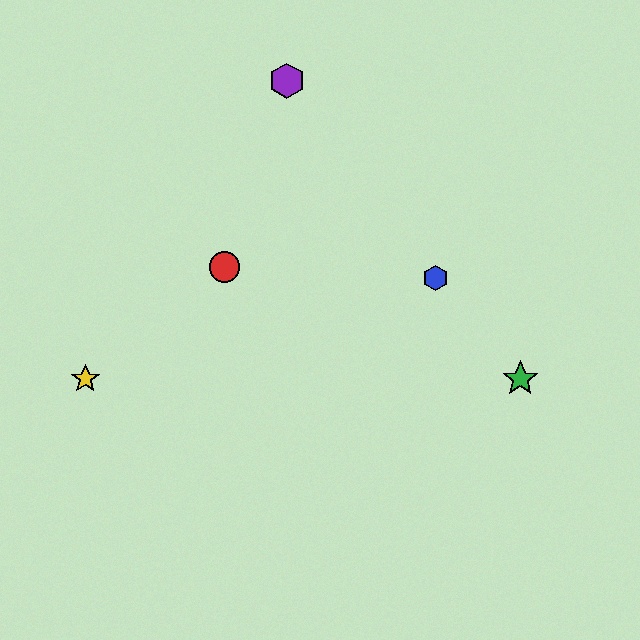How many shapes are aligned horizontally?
2 shapes (the green star, the yellow star) are aligned horizontally.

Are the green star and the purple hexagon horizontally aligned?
No, the green star is at y≈379 and the purple hexagon is at y≈81.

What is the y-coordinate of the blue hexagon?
The blue hexagon is at y≈278.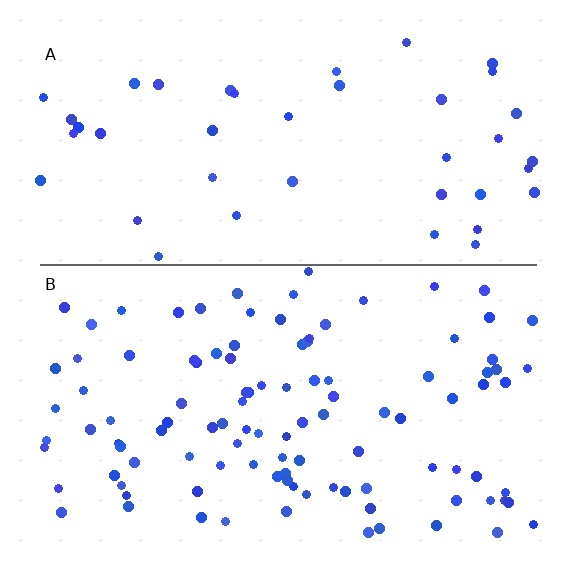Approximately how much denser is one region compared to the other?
Approximately 2.5× — region B over region A.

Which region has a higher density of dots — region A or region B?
B (the bottom).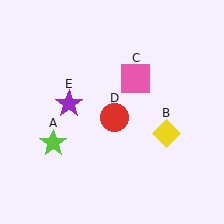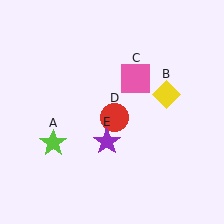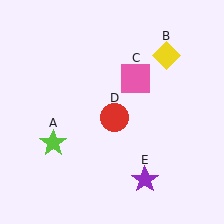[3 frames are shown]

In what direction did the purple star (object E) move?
The purple star (object E) moved down and to the right.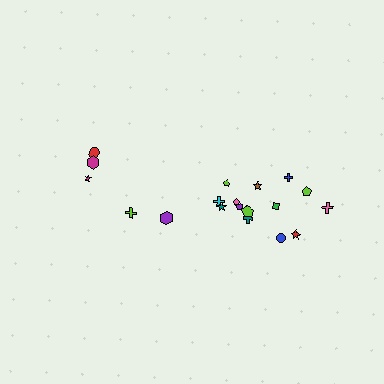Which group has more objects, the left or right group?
The right group.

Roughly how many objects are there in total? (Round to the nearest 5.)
Roughly 20 objects in total.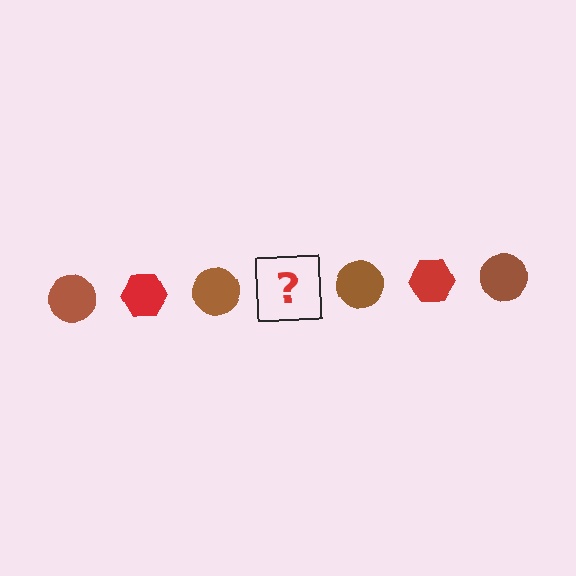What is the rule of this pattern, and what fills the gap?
The rule is that the pattern alternates between brown circle and red hexagon. The gap should be filled with a red hexagon.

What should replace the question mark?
The question mark should be replaced with a red hexagon.